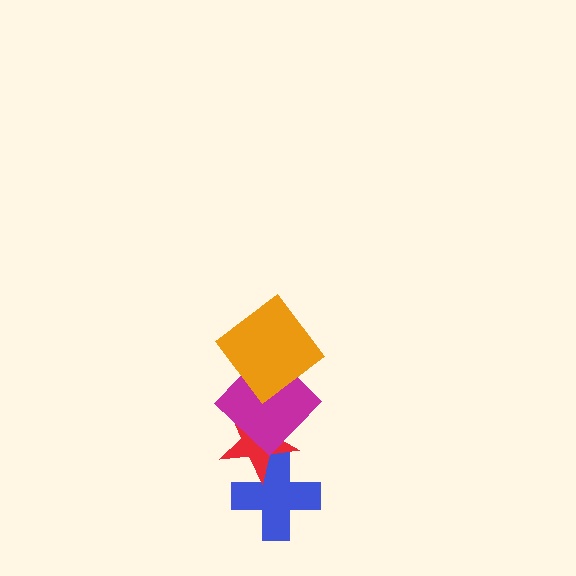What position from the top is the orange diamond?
The orange diamond is 1st from the top.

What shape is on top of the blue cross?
The red star is on top of the blue cross.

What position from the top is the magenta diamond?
The magenta diamond is 2nd from the top.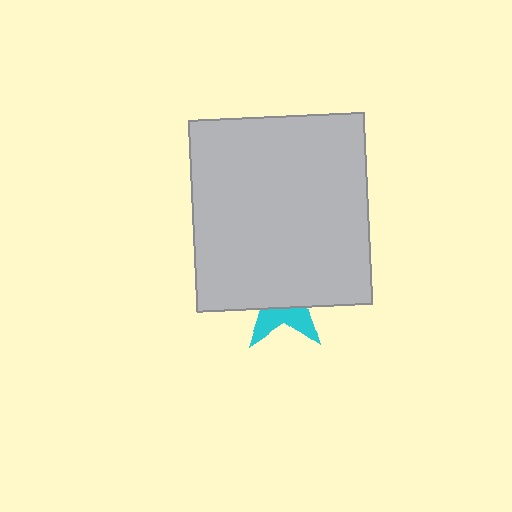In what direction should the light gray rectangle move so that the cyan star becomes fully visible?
The light gray rectangle should move up. That is the shortest direction to clear the overlap and leave the cyan star fully visible.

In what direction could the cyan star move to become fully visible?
The cyan star could move down. That would shift it out from behind the light gray rectangle entirely.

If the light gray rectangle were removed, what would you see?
You would see the complete cyan star.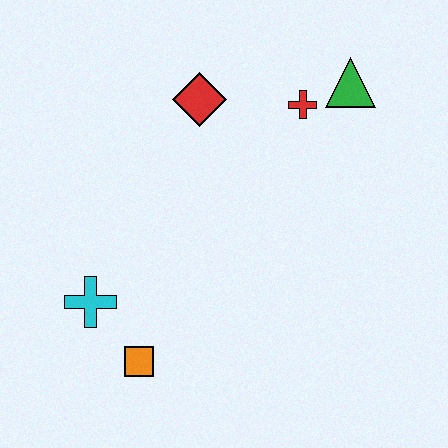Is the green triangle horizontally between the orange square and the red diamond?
No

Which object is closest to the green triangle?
The red cross is closest to the green triangle.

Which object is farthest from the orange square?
The green triangle is farthest from the orange square.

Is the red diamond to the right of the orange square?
Yes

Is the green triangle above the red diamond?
Yes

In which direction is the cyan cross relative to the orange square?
The cyan cross is above the orange square.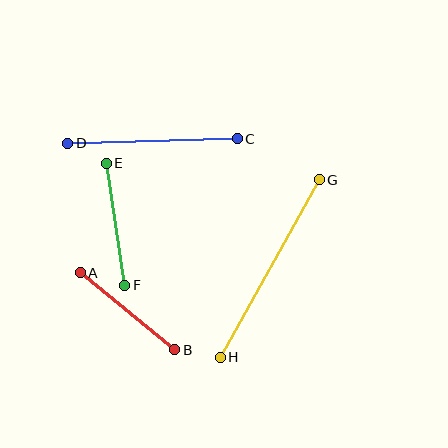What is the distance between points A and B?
The distance is approximately 122 pixels.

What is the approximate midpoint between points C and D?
The midpoint is at approximately (153, 141) pixels.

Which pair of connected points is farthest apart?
Points G and H are farthest apart.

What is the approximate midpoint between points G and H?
The midpoint is at approximately (270, 269) pixels.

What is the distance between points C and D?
The distance is approximately 170 pixels.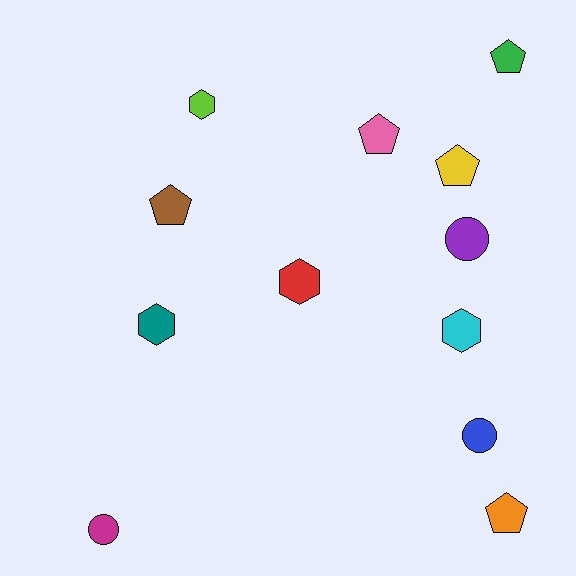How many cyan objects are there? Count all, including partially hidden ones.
There is 1 cyan object.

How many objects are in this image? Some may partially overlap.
There are 12 objects.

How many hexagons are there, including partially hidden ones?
There are 4 hexagons.